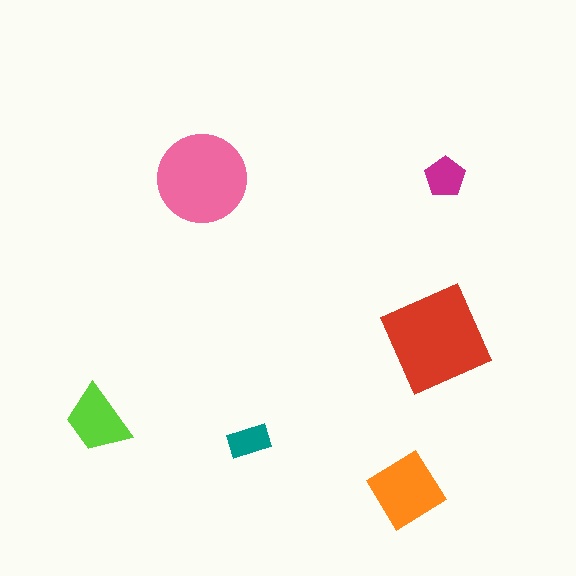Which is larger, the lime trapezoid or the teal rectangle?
The lime trapezoid.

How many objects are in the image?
There are 6 objects in the image.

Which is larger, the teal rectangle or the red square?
The red square.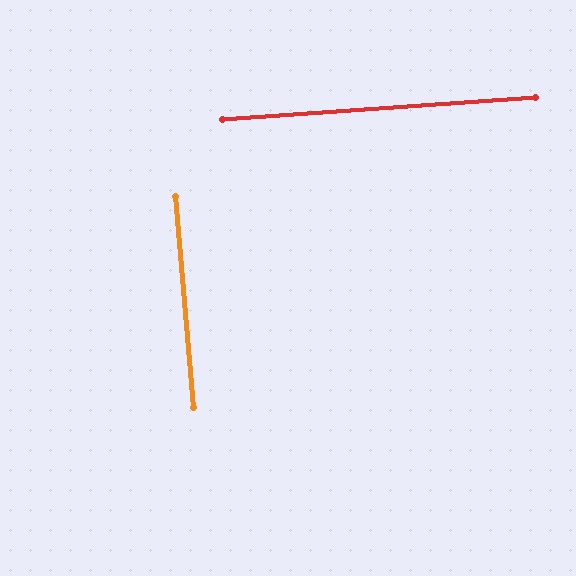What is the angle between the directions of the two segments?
Approximately 89 degrees.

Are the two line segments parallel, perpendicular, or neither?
Perpendicular — they meet at approximately 89°.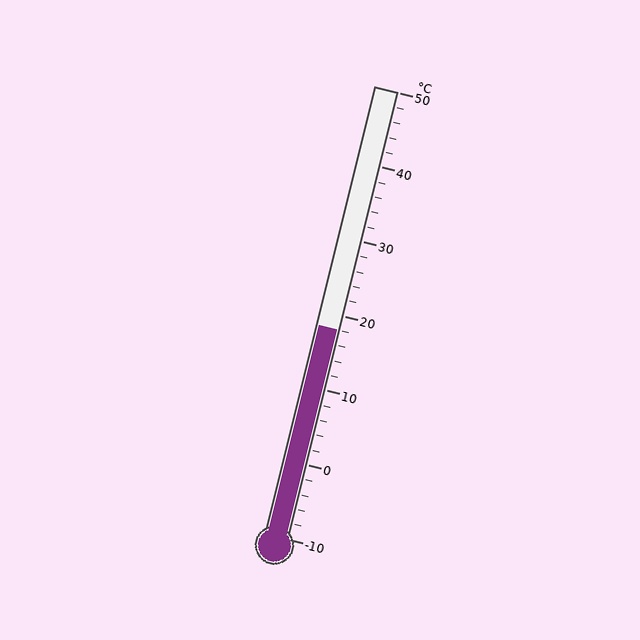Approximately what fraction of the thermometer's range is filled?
The thermometer is filled to approximately 45% of its range.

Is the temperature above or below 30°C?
The temperature is below 30°C.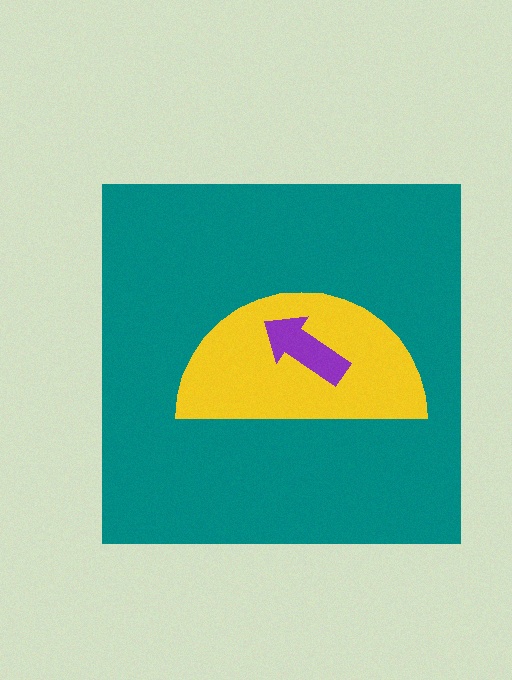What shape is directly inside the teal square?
The yellow semicircle.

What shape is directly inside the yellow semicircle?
The purple arrow.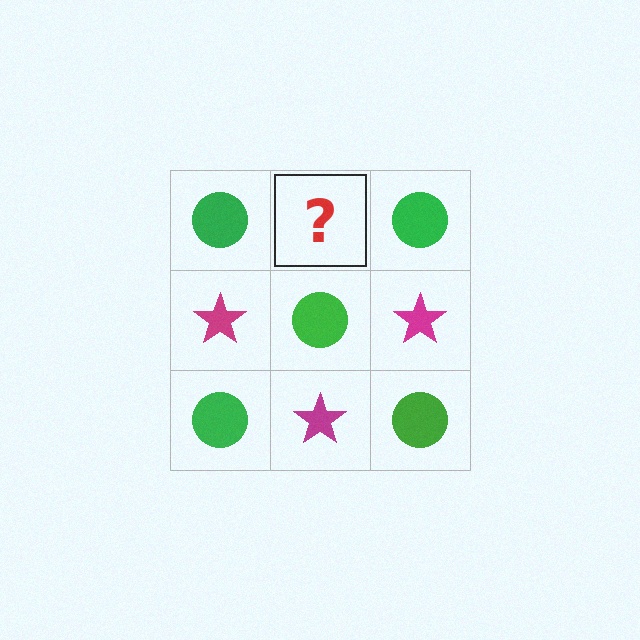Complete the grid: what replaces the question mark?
The question mark should be replaced with a magenta star.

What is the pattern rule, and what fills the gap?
The rule is that it alternates green circle and magenta star in a checkerboard pattern. The gap should be filled with a magenta star.